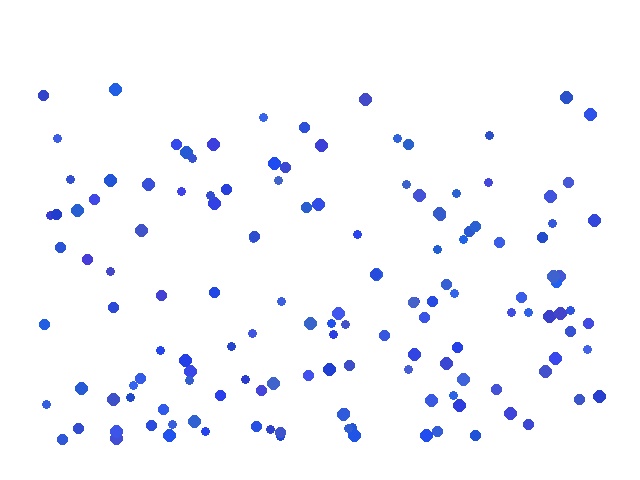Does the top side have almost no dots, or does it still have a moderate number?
Still a moderate number, just noticeably fewer than the bottom.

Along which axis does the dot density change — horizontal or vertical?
Vertical.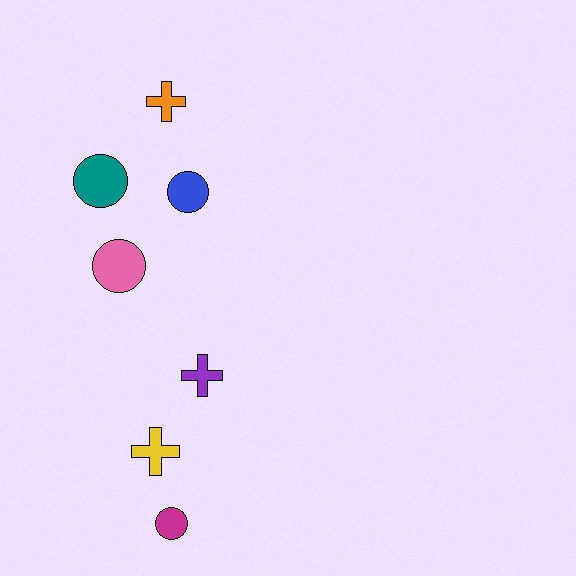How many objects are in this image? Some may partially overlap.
There are 7 objects.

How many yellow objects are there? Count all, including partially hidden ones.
There is 1 yellow object.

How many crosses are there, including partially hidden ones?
There are 3 crosses.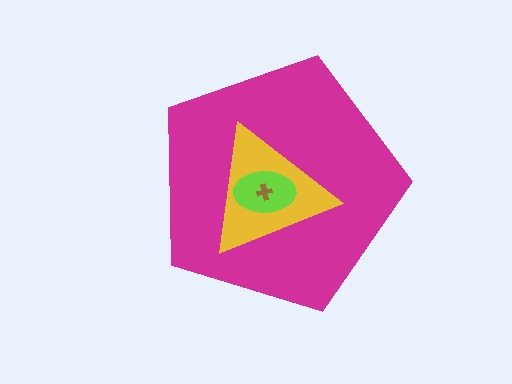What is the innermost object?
The brown cross.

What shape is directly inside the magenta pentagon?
The yellow triangle.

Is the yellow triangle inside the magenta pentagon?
Yes.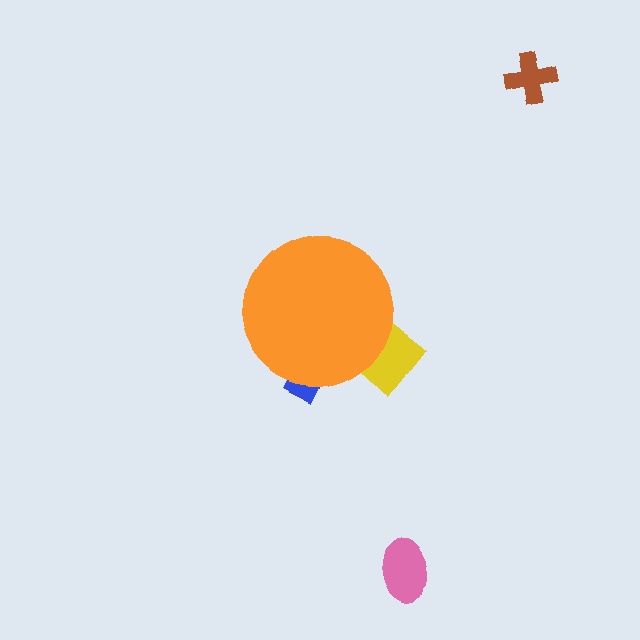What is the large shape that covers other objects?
An orange circle.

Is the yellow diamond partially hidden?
Yes, the yellow diamond is partially hidden behind the orange circle.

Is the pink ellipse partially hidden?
No, the pink ellipse is fully visible.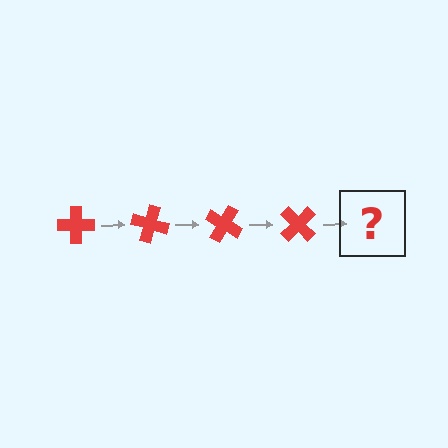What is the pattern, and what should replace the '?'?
The pattern is that the cross rotates 15 degrees each step. The '?' should be a red cross rotated 60 degrees.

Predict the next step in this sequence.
The next step is a red cross rotated 60 degrees.